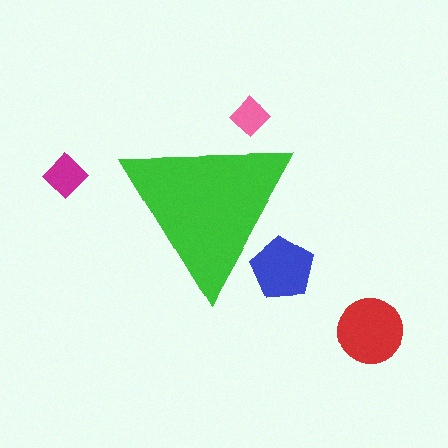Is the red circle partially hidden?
No, the red circle is fully visible.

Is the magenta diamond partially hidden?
No, the magenta diamond is fully visible.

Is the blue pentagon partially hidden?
Yes, the blue pentagon is partially hidden behind the green triangle.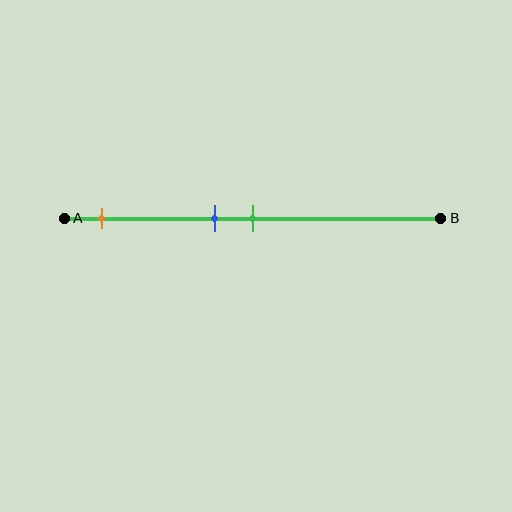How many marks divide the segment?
There are 3 marks dividing the segment.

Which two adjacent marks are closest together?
The blue and green marks are the closest adjacent pair.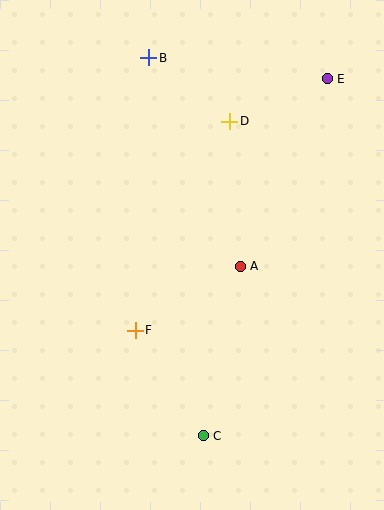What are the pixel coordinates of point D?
Point D is at (230, 121).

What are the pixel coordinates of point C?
Point C is at (203, 436).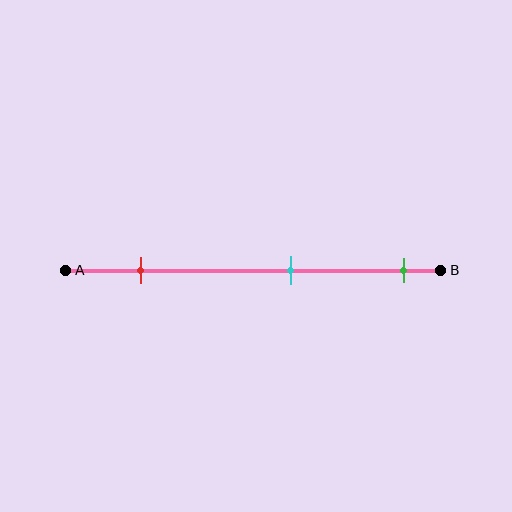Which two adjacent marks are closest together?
The cyan and green marks are the closest adjacent pair.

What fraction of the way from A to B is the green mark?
The green mark is approximately 90% (0.9) of the way from A to B.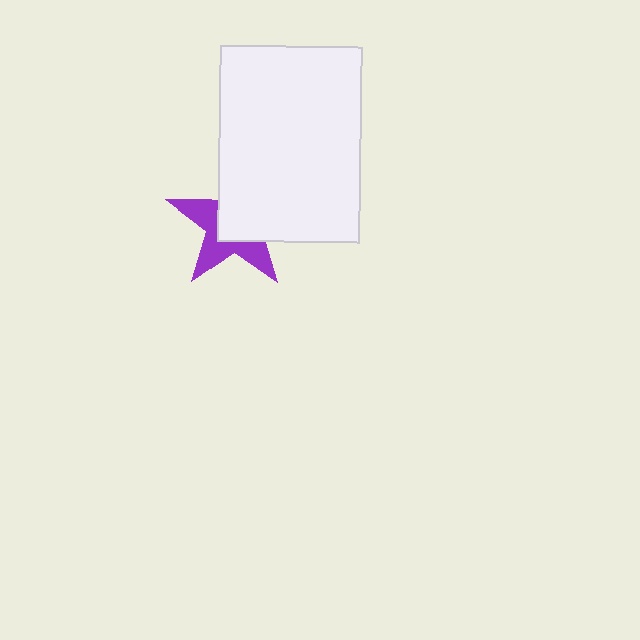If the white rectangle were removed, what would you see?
You would see the complete purple star.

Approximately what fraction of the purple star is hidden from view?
Roughly 56% of the purple star is hidden behind the white rectangle.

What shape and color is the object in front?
The object in front is a white rectangle.